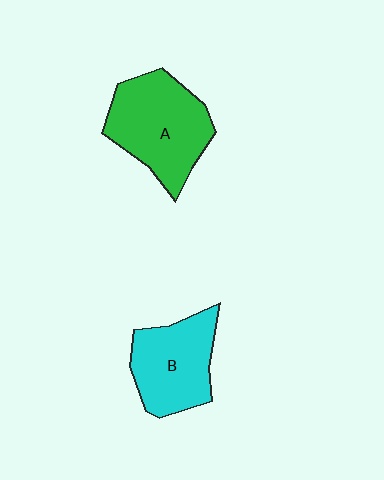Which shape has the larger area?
Shape A (green).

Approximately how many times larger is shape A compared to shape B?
Approximately 1.2 times.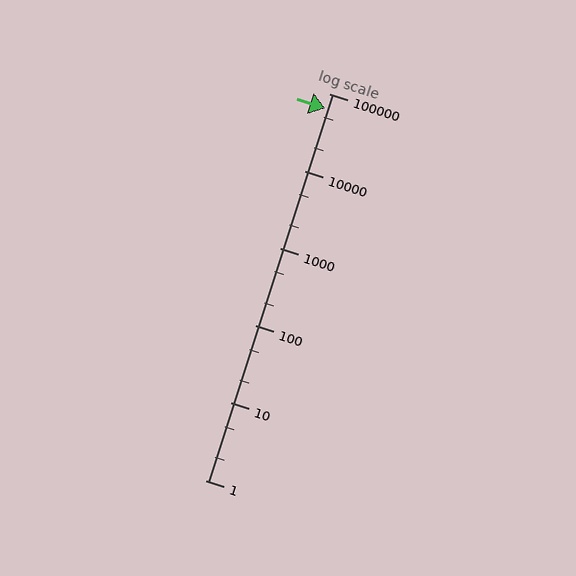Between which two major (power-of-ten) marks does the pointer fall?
The pointer is between 10000 and 100000.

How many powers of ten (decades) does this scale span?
The scale spans 5 decades, from 1 to 100000.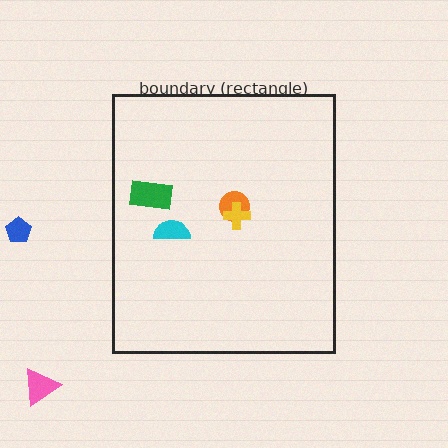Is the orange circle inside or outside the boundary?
Inside.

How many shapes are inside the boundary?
4 inside, 2 outside.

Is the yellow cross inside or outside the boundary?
Inside.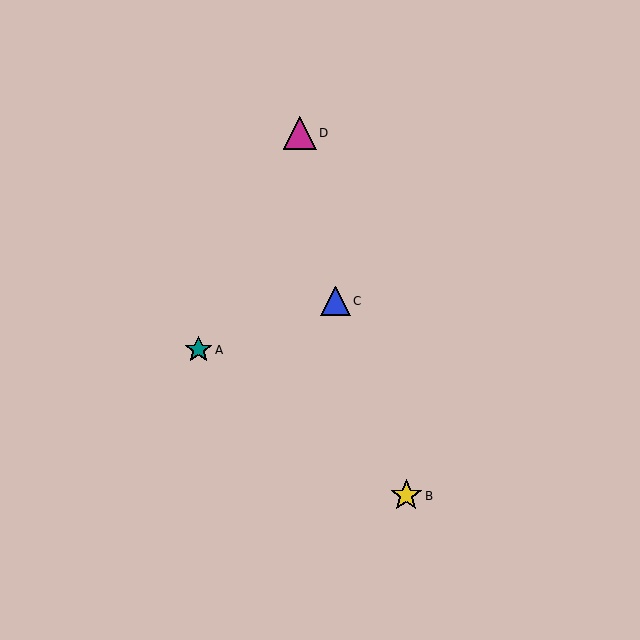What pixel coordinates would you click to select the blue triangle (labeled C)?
Click at (335, 301) to select the blue triangle C.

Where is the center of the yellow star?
The center of the yellow star is at (406, 496).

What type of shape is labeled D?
Shape D is a magenta triangle.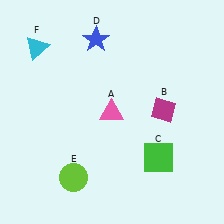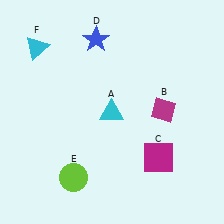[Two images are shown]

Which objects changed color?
A changed from pink to cyan. C changed from green to magenta.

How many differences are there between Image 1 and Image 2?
There are 2 differences between the two images.